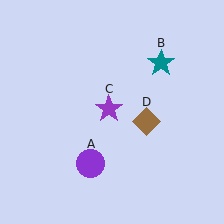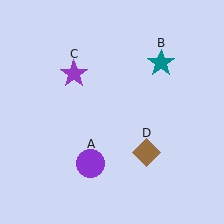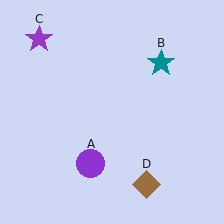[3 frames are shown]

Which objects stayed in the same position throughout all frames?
Purple circle (object A) and teal star (object B) remained stationary.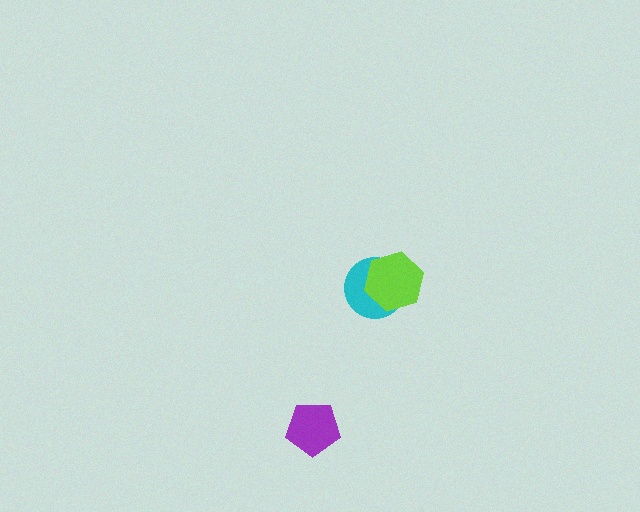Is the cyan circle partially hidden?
Yes, it is partially covered by another shape.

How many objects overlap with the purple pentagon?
0 objects overlap with the purple pentagon.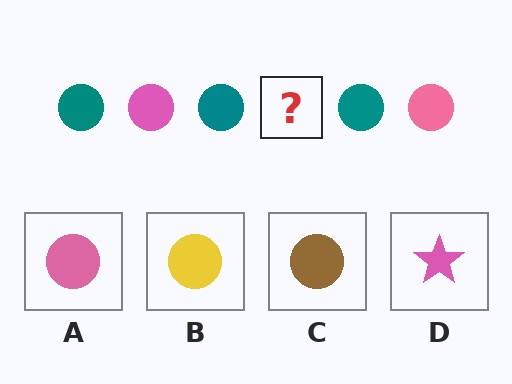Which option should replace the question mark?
Option A.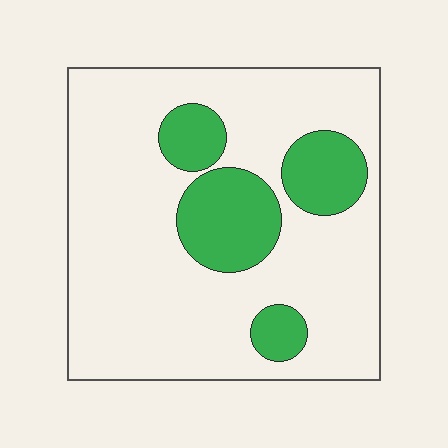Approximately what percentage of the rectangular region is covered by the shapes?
Approximately 20%.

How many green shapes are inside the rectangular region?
4.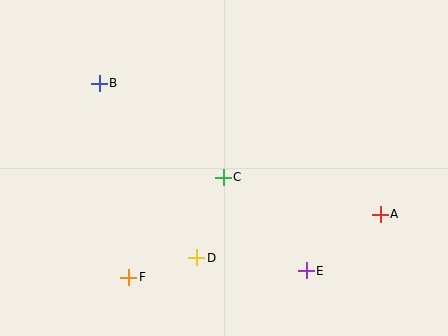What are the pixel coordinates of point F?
Point F is at (129, 277).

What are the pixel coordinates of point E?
Point E is at (306, 271).